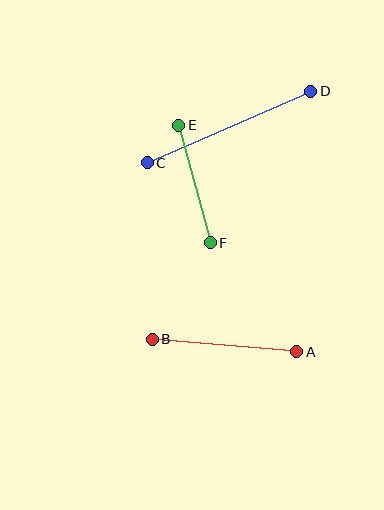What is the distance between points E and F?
The distance is approximately 122 pixels.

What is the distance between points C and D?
The distance is approximately 178 pixels.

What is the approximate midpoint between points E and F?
The midpoint is at approximately (195, 184) pixels.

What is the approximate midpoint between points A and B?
The midpoint is at approximately (224, 346) pixels.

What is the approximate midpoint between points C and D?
The midpoint is at approximately (229, 127) pixels.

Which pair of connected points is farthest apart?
Points C and D are farthest apart.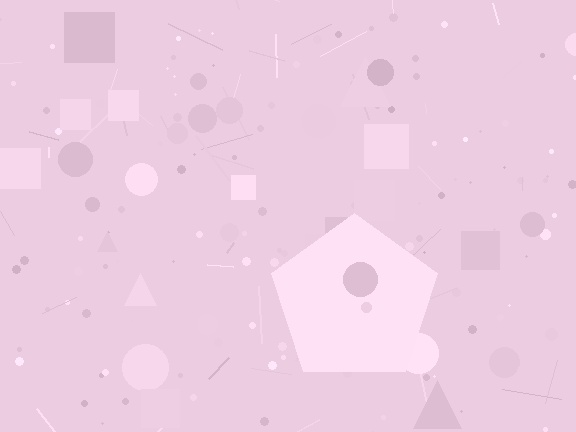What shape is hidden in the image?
A pentagon is hidden in the image.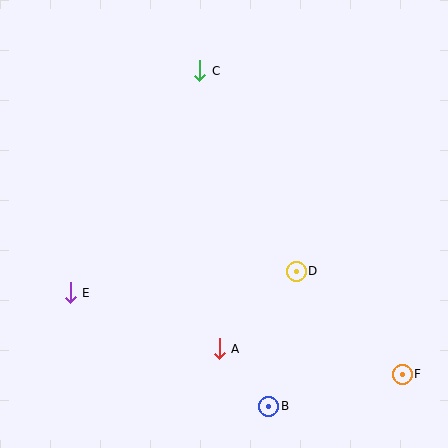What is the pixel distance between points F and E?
The distance between F and E is 342 pixels.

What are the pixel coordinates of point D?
Point D is at (296, 271).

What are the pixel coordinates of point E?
Point E is at (70, 293).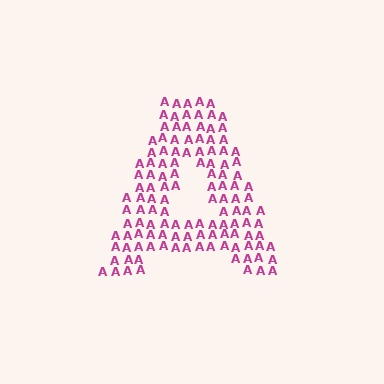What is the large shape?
The large shape is the letter A.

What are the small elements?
The small elements are letter A's.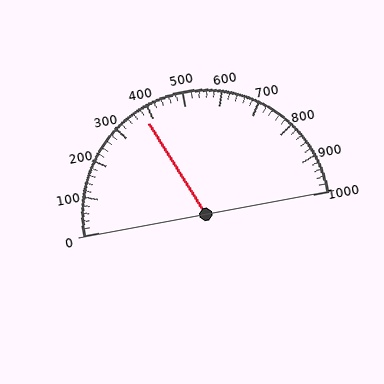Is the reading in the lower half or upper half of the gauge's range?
The reading is in the lower half of the range (0 to 1000).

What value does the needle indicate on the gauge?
The needle indicates approximately 380.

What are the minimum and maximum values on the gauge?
The gauge ranges from 0 to 1000.